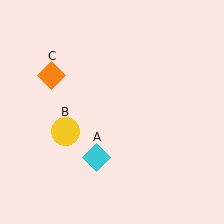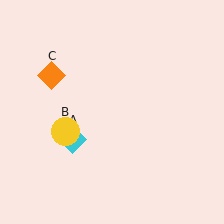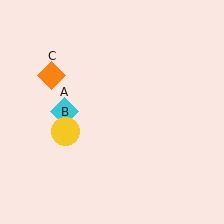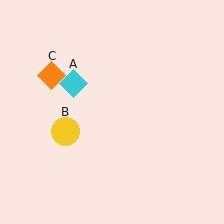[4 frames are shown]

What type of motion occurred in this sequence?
The cyan diamond (object A) rotated clockwise around the center of the scene.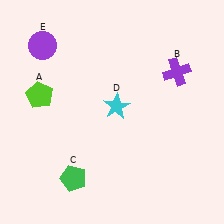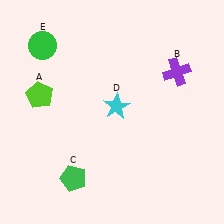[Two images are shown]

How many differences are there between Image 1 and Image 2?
There is 1 difference between the two images.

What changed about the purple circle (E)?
In Image 1, E is purple. In Image 2, it changed to green.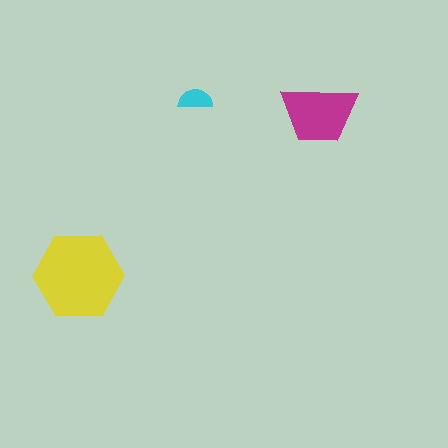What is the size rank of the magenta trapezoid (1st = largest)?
2nd.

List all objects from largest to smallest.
The yellow hexagon, the magenta trapezoid, the cyan semicircle.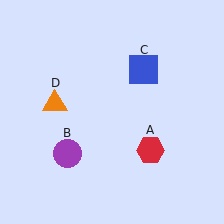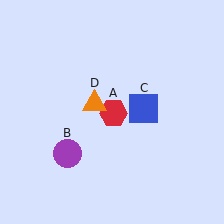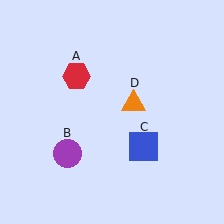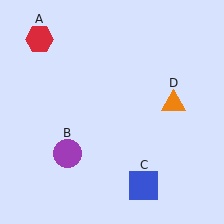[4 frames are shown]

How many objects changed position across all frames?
3 objects changed position: red hexagon (object A), blue square (object C), orange triangle (object D).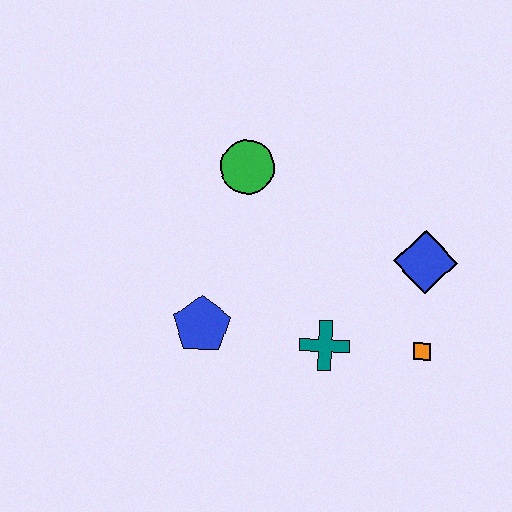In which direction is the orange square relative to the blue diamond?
The orange square is below the blue diamond.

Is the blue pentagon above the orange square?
Yes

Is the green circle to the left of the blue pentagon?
No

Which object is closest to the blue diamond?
The orange square is closest to the blue diamond.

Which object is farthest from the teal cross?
The green circle is farthest from the teal cross.